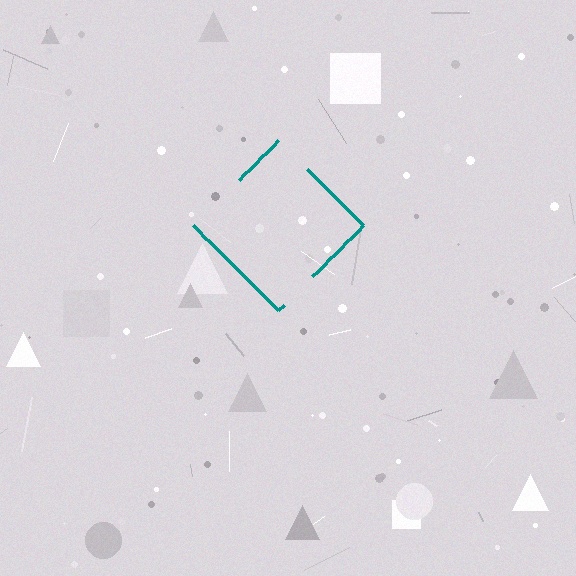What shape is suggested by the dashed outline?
The dashed outline suggests a diamond.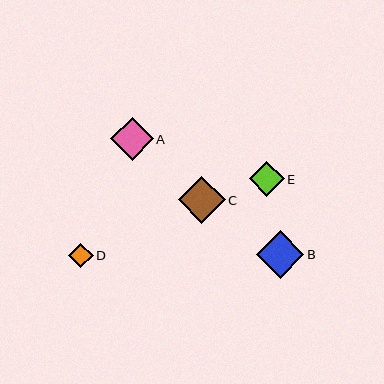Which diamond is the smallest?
Diamond D is the smallest with a size of approximately 24 pixels.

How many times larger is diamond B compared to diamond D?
Diamond B is approximately 1.9 times the size of diamond D.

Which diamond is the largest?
Diamond B is the largest with a size of approximately 48 pixels.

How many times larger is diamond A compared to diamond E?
Diamond A is approximately 1.2 times the size of diamond E.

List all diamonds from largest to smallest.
From largest to smallest: B, C, A, E, D.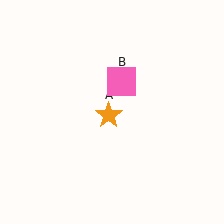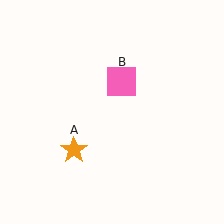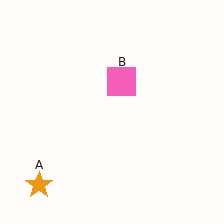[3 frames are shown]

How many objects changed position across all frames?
1 object changed position: orange star (object A).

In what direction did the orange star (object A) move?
The orange star (object A) moved down and to the left.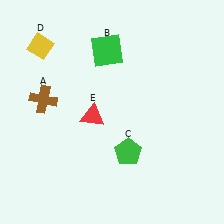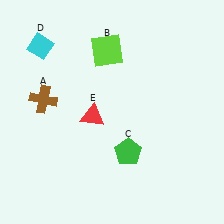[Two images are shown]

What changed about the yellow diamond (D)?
In Image 1, D is yellow. In Image 2, it changed to cyan.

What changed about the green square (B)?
In Image 1, B is green. In Image 2, it changed to lime.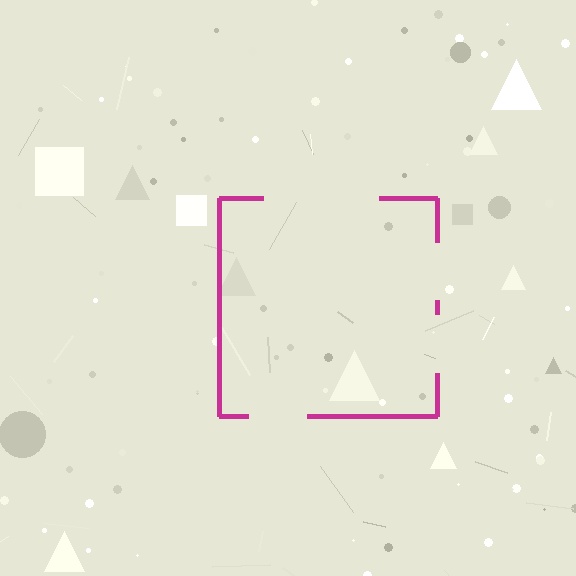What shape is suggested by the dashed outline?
The dashed outline suggests a square.